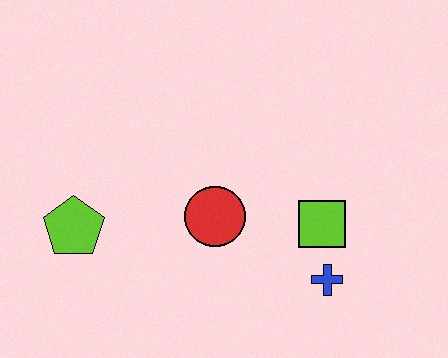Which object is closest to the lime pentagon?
The red circle is closest to the lime pentagon.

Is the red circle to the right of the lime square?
No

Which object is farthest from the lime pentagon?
The blue cross is farthest from the lime pentagon.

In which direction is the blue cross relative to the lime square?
The blue cross is below the lime square.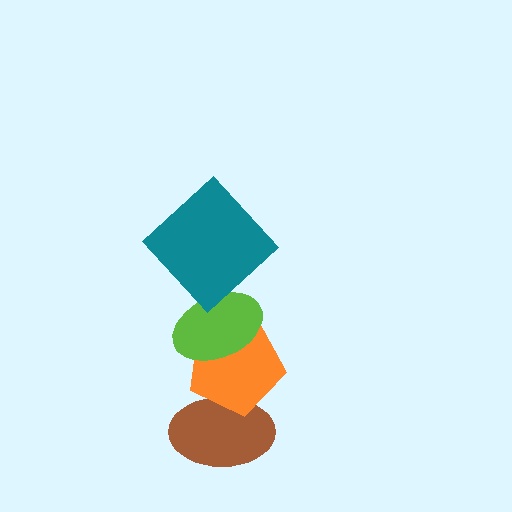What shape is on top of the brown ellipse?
The orange pentagon is on top of the brown ellipse.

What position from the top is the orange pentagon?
The orange pentagon is 3rd from the top.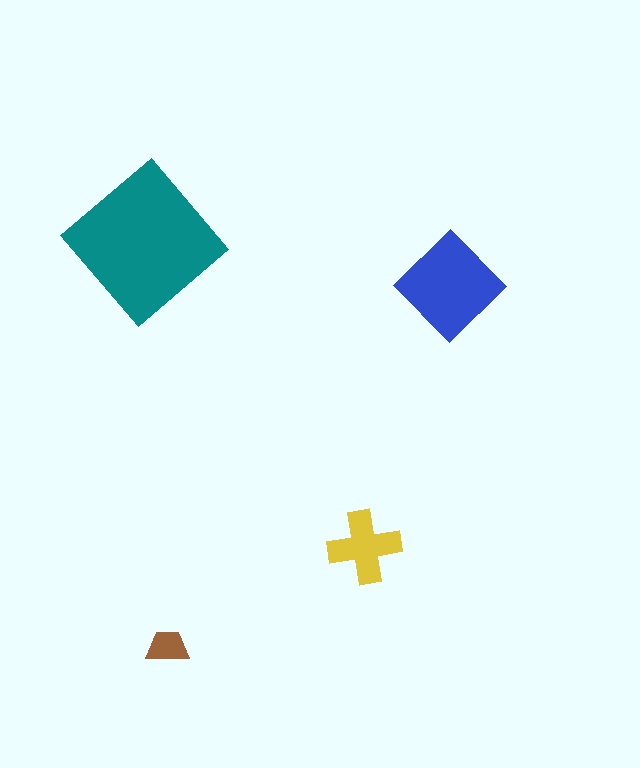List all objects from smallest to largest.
The brown trapezoid, the yellow cross, the blue diamond, the teal diamond.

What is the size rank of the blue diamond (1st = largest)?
2nd.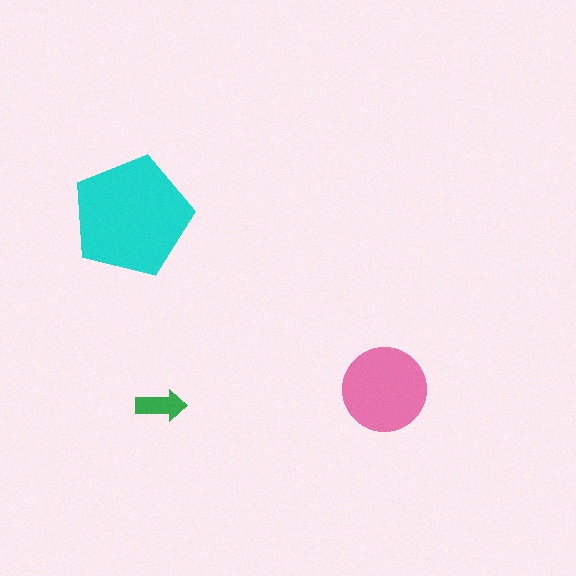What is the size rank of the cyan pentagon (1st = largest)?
1st.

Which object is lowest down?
The green arrow is bottommost.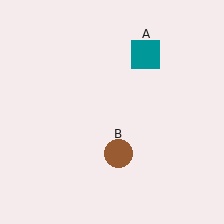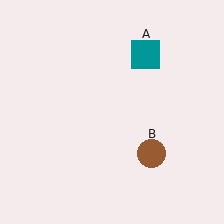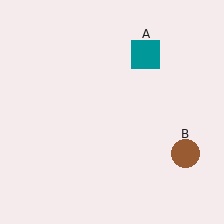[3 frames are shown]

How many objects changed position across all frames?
1 object changed position: brown circle (object B).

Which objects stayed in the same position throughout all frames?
Teal square (object A) remained stationary.